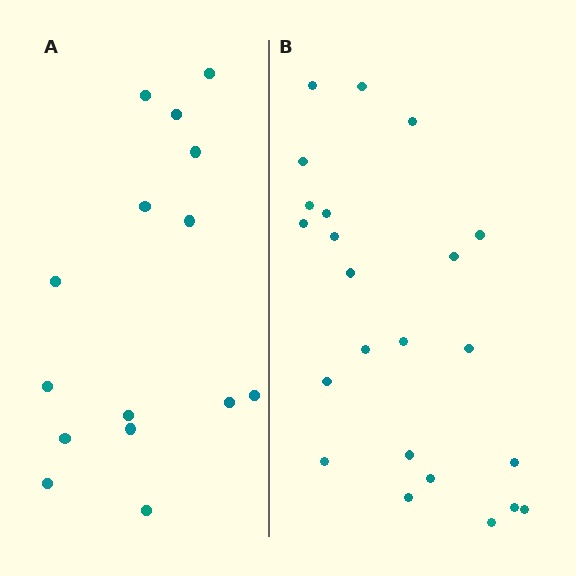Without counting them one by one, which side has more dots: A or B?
Region B (the right region) has more dots.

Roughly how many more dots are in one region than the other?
Region B has roughly 8 or so more dots than region A.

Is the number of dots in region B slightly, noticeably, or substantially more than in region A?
Region B has substantially more. The ratio is roughly 1.5 to 1.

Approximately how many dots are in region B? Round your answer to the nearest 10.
About 20 dots. (The exact count is 23, which rounds to 20.)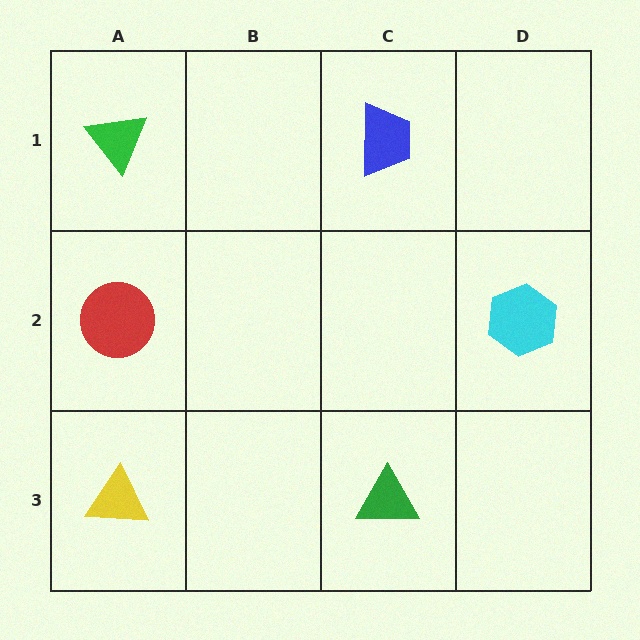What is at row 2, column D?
A cyan hexagon.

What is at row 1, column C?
A blue trapezoid.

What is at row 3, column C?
A green triangle.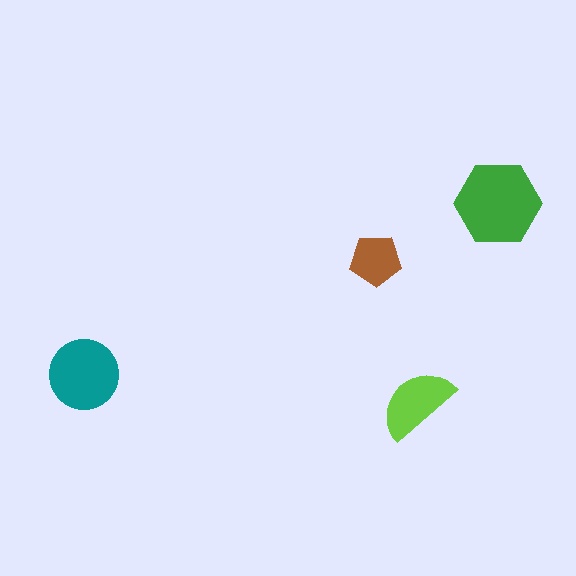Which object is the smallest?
The brown pentagon.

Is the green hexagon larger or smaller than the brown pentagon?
Larger.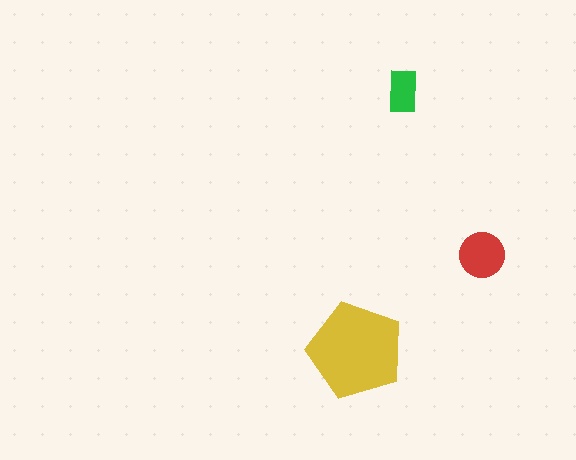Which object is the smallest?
The green rectangle.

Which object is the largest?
The yellow pentagon.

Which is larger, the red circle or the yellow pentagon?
The yellow pentagon.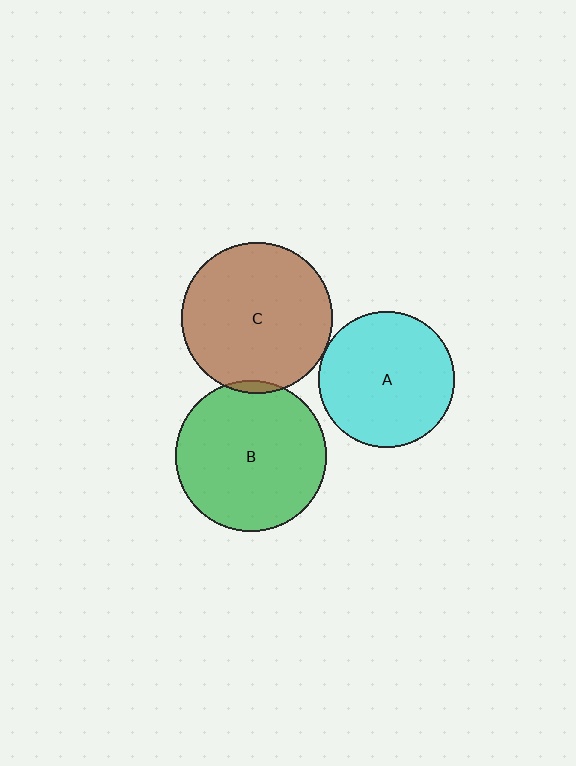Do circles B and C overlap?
Yes.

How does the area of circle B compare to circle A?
Approximately 1.2 times.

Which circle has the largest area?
Circle C (brown).